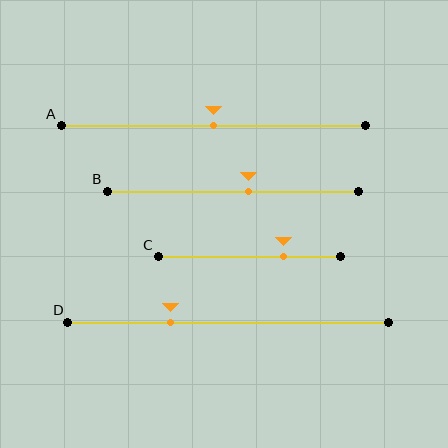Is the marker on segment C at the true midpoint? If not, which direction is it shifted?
No, the marker on segment C is shifted to the right by about 19% of the segment length.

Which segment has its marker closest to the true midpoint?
Segment A has its marker closest to the true midpoint.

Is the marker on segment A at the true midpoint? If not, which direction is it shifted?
Yes, the marker on segment A is at the true midpoint.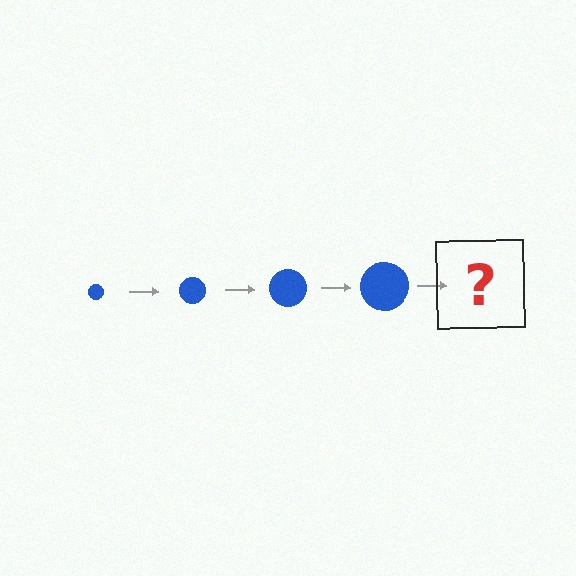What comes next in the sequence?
The next element should be a blue circle, larger than the previous one.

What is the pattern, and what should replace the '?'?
The pattern is that the circle gets progressively larger each step. The '?' should be a blue circle, larger than the previous one.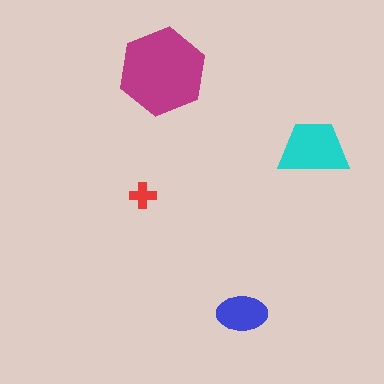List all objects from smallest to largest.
The red cross, the blue ellipse, the cyan trapezoid, the magenta hexagon.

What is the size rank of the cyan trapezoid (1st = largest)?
2nd.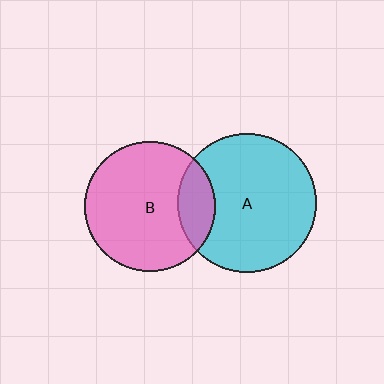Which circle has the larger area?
Circle A (cyan).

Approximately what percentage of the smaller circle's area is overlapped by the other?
Approximately 20%.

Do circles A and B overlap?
Yes.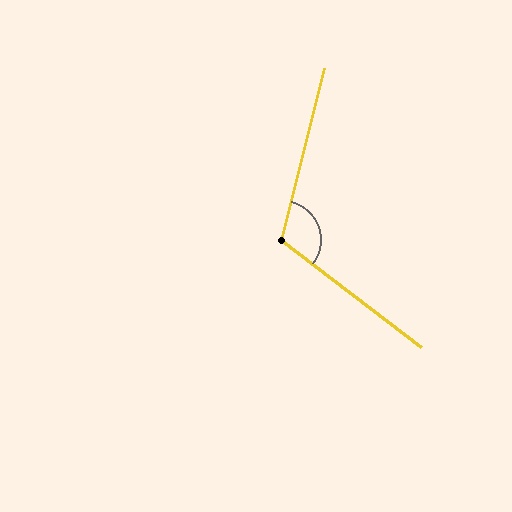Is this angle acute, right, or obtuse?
It is obtuse.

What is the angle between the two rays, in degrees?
Approximately 114 degrees.